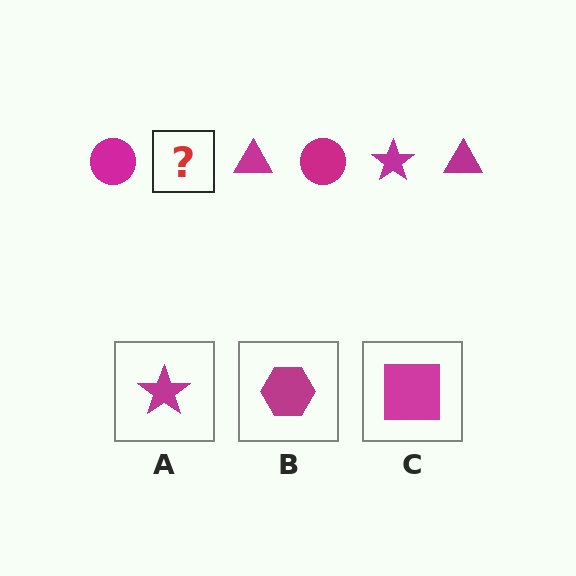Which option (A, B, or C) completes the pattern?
A.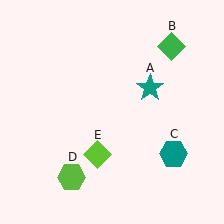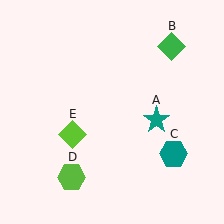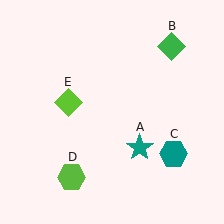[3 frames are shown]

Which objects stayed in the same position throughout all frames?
Green diamond (object B) and teal hexagon (object C) and lime hexagon (object D) remained stationary.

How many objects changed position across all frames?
2 objects changed position: teal star (object A), lime diamond (object E).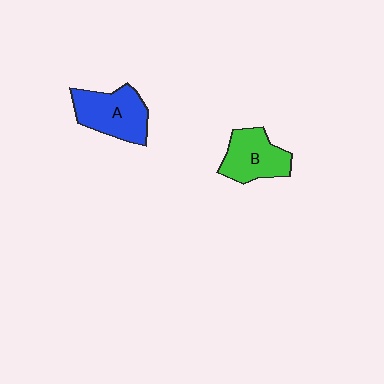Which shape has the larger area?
Shape A (blue).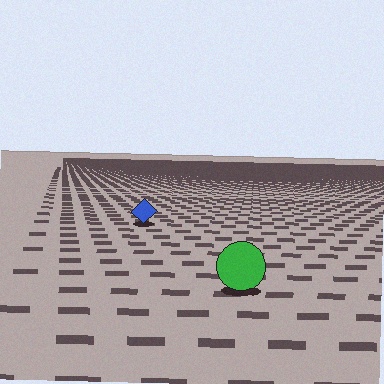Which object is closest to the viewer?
The green circle is closest. The texture marks near it are larger and more spread out.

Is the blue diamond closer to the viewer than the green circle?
No. The green circle is closer — you can tell from the texture gradient: the ground texture is coarser near it.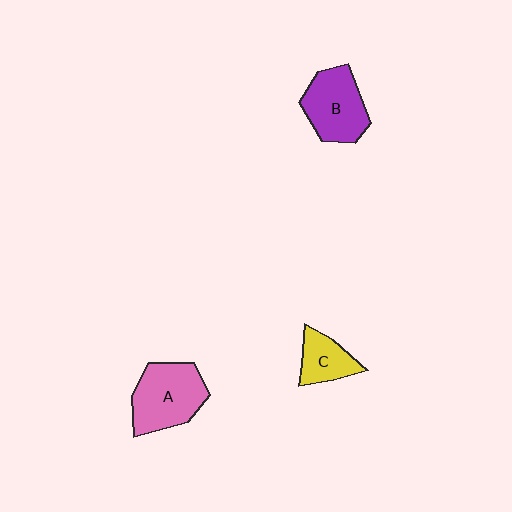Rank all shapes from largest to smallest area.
From largest to smallest: A (pink), B (purple), C (yellow).